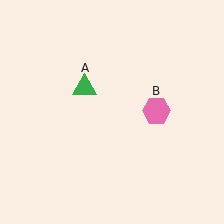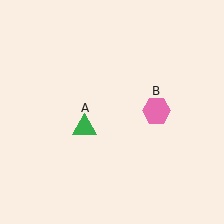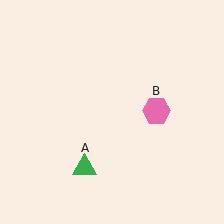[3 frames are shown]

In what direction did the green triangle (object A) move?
The green triangle (object A) moved down.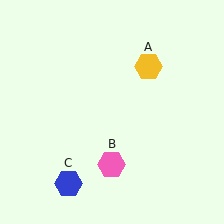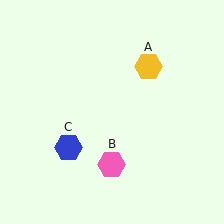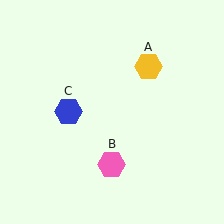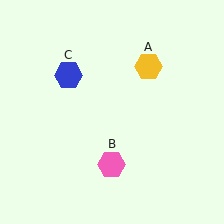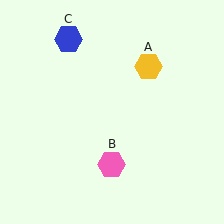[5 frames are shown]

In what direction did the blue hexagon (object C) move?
The blue hexagon (object C) moved up.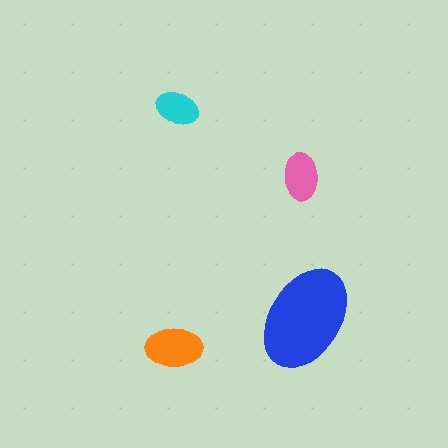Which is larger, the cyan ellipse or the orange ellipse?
The orange one.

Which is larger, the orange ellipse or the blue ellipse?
The blue one.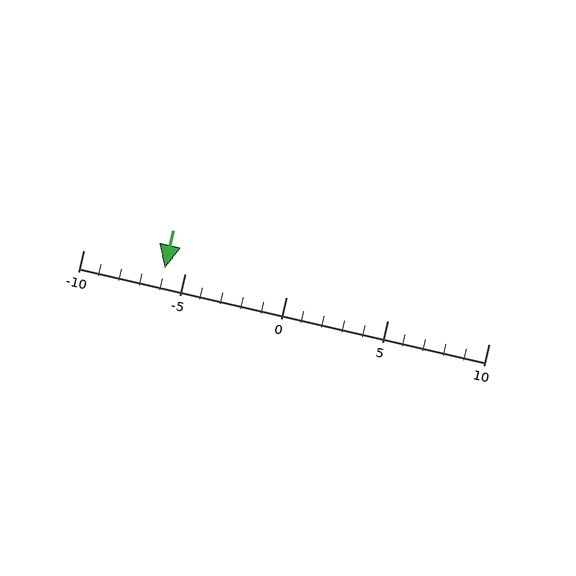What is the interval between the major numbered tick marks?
The major tick marks are spaced 5 units apart.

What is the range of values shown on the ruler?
The ruler shows values from -10 to 10.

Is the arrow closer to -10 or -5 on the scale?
The arrow is closer to -5.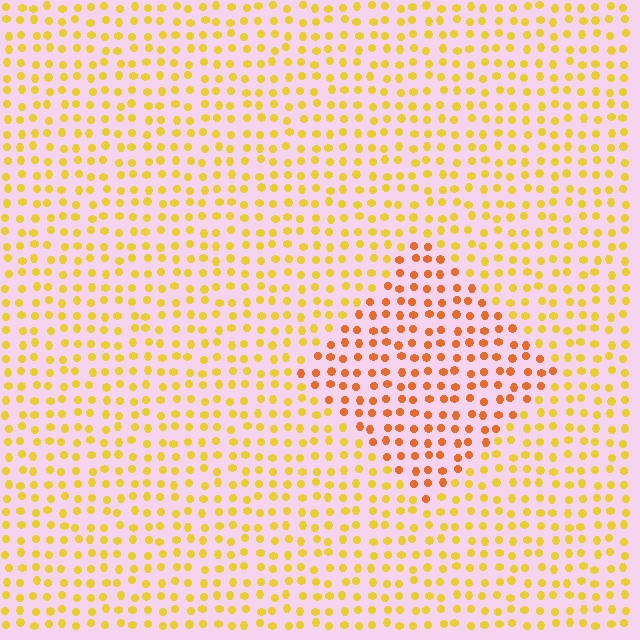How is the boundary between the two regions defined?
The boundary is defined purely by a slight shift in hue (about 32 degrees). Spacing, size, and orientation are identical on both sides.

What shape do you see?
I see a diamond.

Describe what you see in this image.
The image is filled with small yellow elements in a uniform arrangement. A diamond-shaped region is visible where the elements are tinted to a slightly different hue, forming a subtle color boundary.